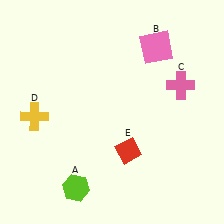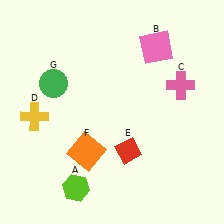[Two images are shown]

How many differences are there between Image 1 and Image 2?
There are 2 differences between the two images.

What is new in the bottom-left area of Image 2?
An orange square (F) was added in the bottom-left area of Image 2.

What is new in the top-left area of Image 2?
A green circle (G) was added in the top-left area of Image 2.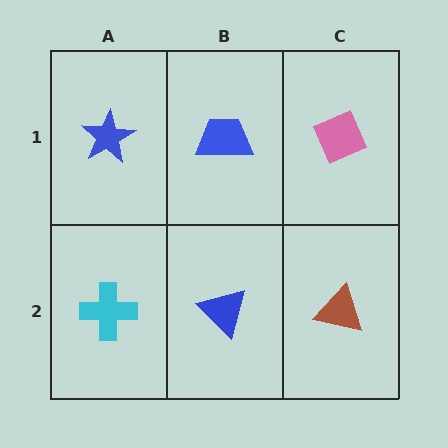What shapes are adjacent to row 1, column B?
A blue triangle (row 2, column B), a blue star (row 1, column A), a pink diamond (row 1, column C).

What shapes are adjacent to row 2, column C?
A pink diamond (row 1, column C), a blue triangle (row 2, column B).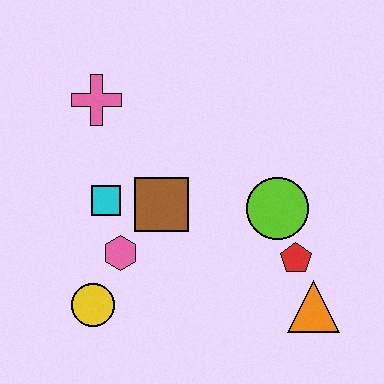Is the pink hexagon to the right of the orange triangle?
No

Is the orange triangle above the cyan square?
No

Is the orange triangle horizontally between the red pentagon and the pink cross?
No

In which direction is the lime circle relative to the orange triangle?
The lime circle is above the orange triangle.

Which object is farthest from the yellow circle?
The orange triangle is farthest from the yellow circle.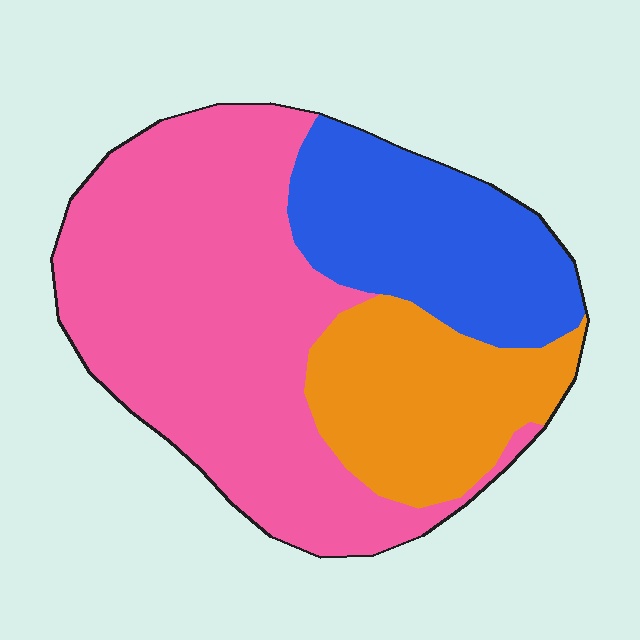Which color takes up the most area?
Pink, at roughly 55%.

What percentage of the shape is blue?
Blue covers 24% of the shape.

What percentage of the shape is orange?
Orange takes up less than a quarter of the shape.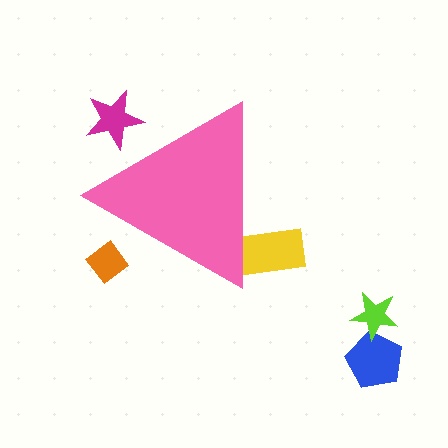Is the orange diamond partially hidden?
Yes, the orange diamond is partially hidden behind the pink triangle.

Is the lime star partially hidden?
No, the lime star is fully visible.